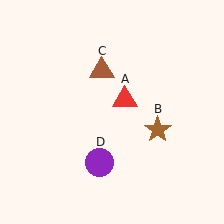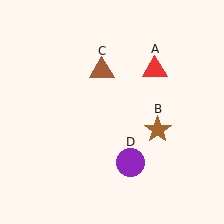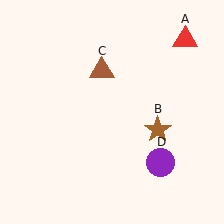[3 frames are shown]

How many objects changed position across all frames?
2 objects changed position: red triangle (object A), purple circle (object D).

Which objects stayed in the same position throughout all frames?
Brown star (object B) and brown triangle (object C) remained stationary.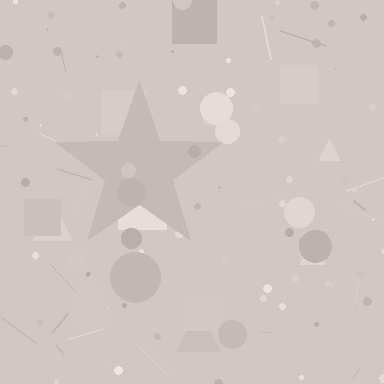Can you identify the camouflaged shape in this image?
The camouflaged shape is a star.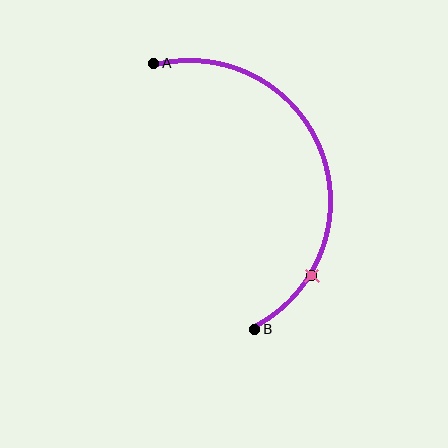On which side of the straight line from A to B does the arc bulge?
The arc bulges to the right of the straight line connecting A and B.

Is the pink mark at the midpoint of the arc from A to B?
No. The pink mark lies on the arc but is closer to endpoint B. The arc midpoint would be at the point on the curve equidistant along the arc from both A and B.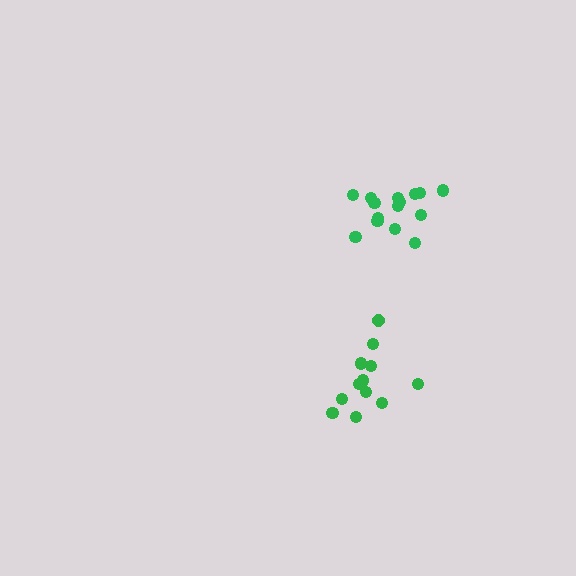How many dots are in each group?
Group 1: 13 dots, Group 2: 15 dots (28 total).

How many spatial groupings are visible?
There are 2 spatial groupings.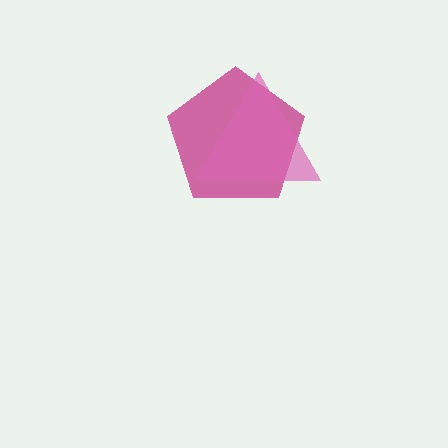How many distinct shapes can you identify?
There are 2 distinct shapes: a magenta pentagon, a pink triangle.